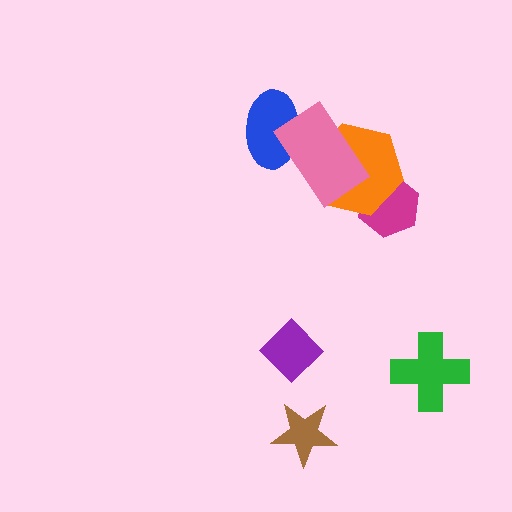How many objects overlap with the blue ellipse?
1 object overlaps with the blue ellipse.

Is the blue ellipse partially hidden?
Yes, it is partially covered by another shape.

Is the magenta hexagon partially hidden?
Yes, it is partially covered by another shape.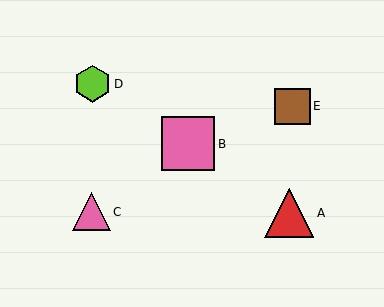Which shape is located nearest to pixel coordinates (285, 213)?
The red triangle (labeled A) at (289, 213) is nearest to that location.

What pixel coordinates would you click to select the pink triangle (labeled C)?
Click at (92, 212) to select the pink triangle C.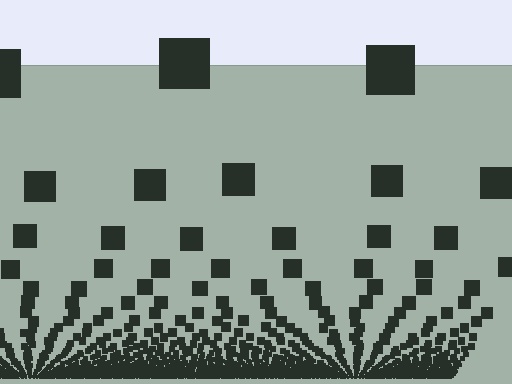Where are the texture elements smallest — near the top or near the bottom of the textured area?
Near the bottom.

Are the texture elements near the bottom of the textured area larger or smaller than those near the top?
Smaller. The gradient is inverted — elements near the bottom are smaller and denser.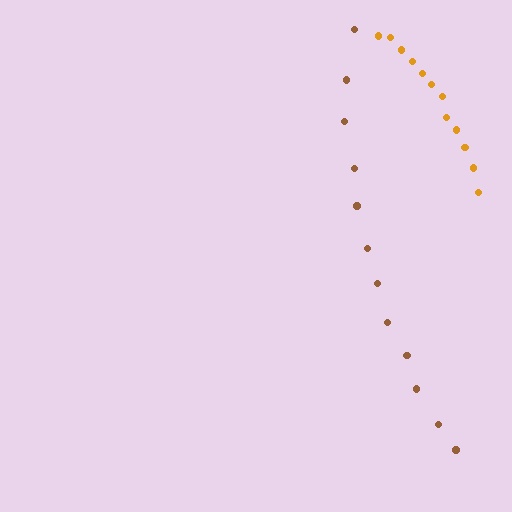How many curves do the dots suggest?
There are 2 distinct paths.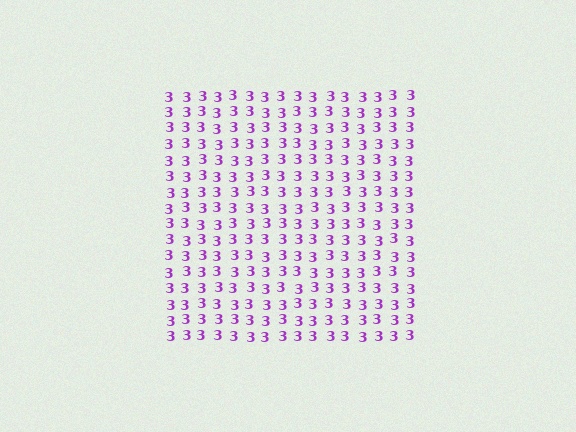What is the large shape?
The large shape is a square.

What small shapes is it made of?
It is made of small digit 3's.